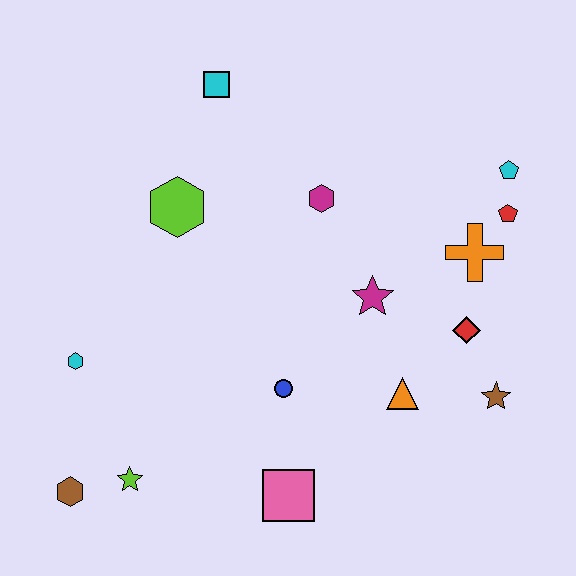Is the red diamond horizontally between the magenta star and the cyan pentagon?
Yes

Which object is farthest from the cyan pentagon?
The brown hexagon is farthest from the cyan pentagon.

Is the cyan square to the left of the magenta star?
Yes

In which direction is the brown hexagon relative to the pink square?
The brown hexagon is to the left of the pink square.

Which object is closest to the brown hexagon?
The lime star is closest to the brown hexagon.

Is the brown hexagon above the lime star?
No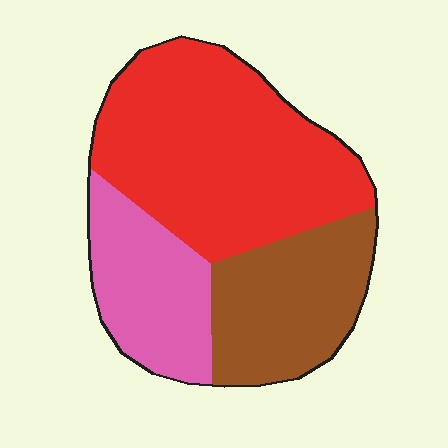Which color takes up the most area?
Red, at roughly 50%.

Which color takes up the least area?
Pink, at roughly 20%.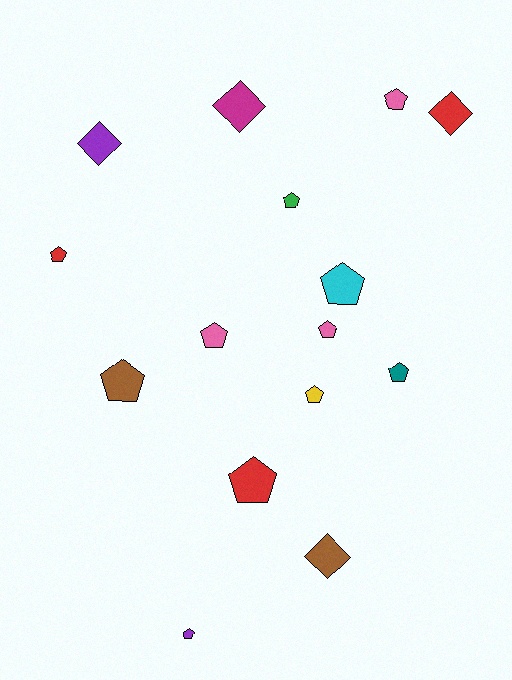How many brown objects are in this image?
There are 2 brown objects.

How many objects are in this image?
There are 15 objects.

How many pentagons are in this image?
There are 11 pentagons.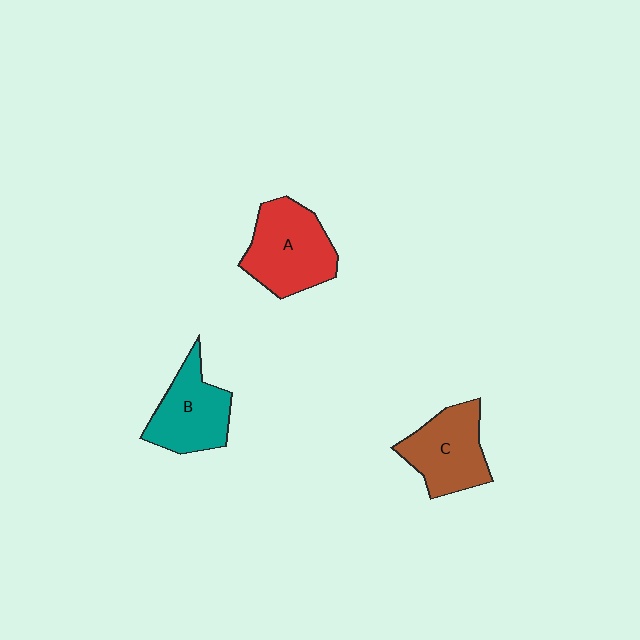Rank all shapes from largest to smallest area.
From largest to smallest: A (red), C (brown), B (teal).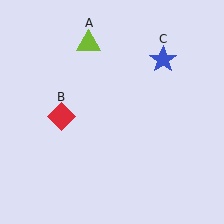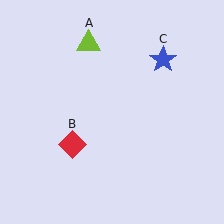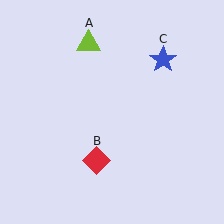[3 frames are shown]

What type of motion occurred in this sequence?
The red diamond (object B) rotated counterclockwise around the center of the scene.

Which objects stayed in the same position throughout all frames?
Lime triangle (object A) and blue star (object C) remained stationary.